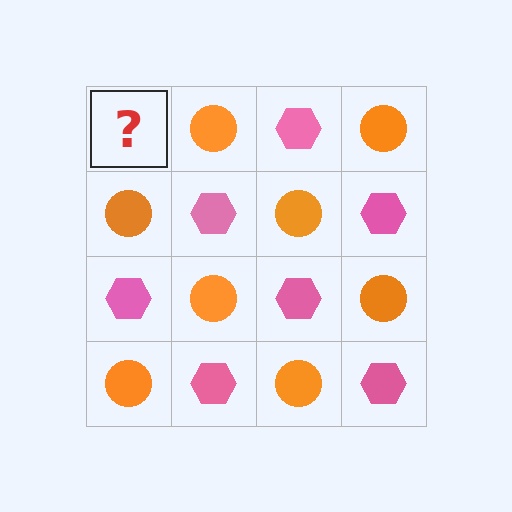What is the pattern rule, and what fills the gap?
The rule is that it alternates pink hexagon and orange circle in a checkerboard pattern. The gap should be filled with a pink hexagon.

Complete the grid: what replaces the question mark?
The question mark should be replaced with a pink hexagon.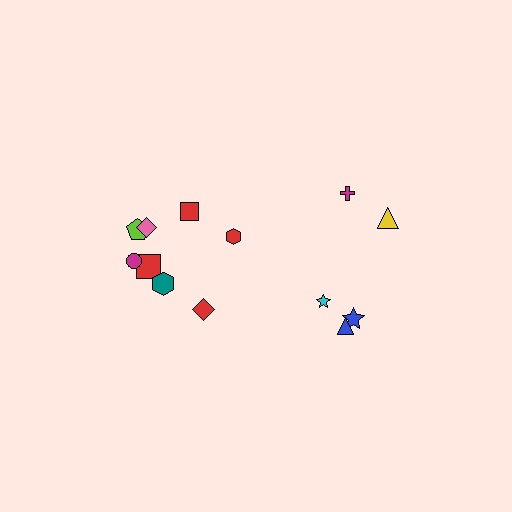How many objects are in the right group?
There are 5 objects.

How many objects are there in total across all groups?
There are 13 objects.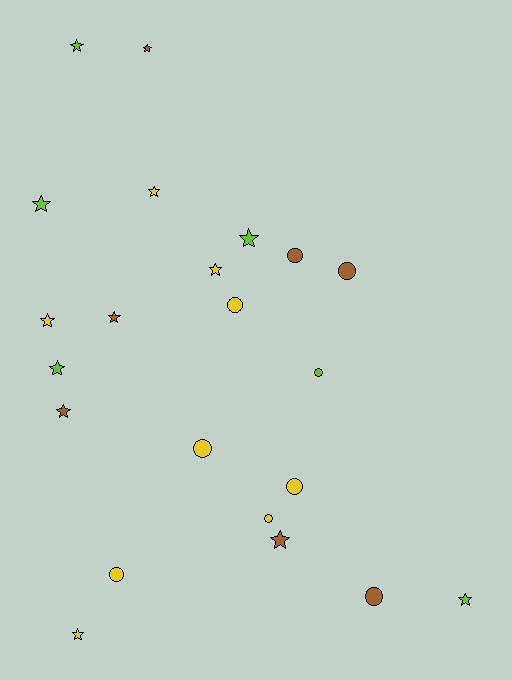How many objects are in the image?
There are 22 objects.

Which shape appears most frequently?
Star, with 13 objects.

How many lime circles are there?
There is 1 lime circle.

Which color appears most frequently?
Yellow, with 9 objects.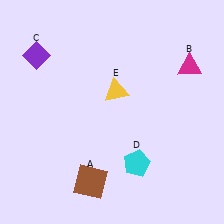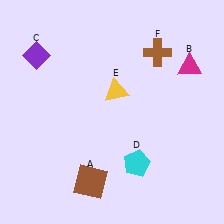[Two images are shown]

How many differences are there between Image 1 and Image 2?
There is 1 difference between the two images.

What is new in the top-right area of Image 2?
A brown cross (F) was added in the top-right area of Image 2.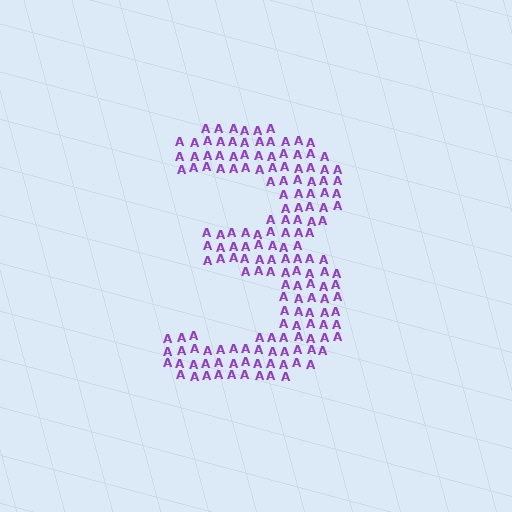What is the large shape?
The large shape is the digit 3.